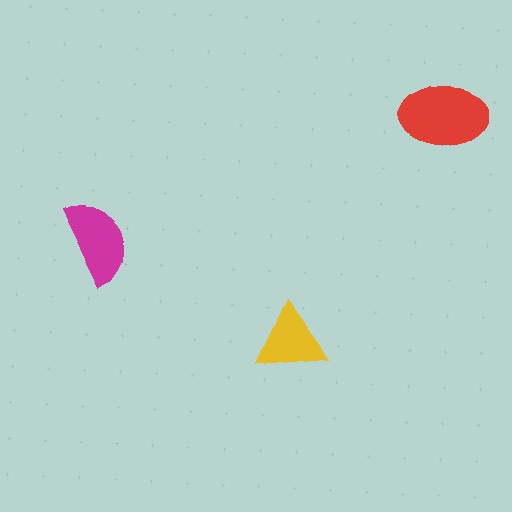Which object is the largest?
The red ellipse.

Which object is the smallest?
The yellow triangle.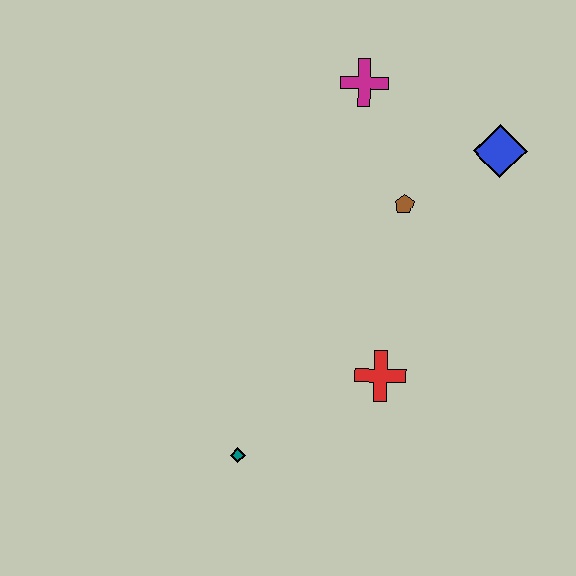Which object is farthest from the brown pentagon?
The teal diamond is farthest from the brown pentagon.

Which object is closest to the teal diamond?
The red cross is closest to the teal diamond.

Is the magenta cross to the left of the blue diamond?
Yes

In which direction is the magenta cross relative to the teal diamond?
The magenta cross is above the teal diamond.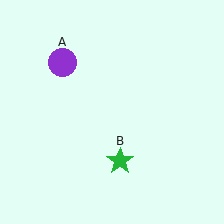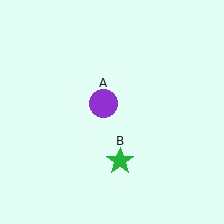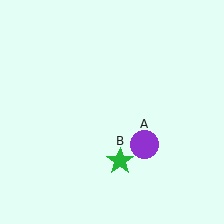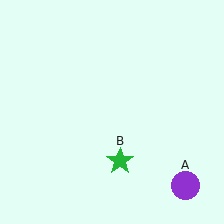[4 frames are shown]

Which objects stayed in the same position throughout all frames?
Green star (object B) remained stationary.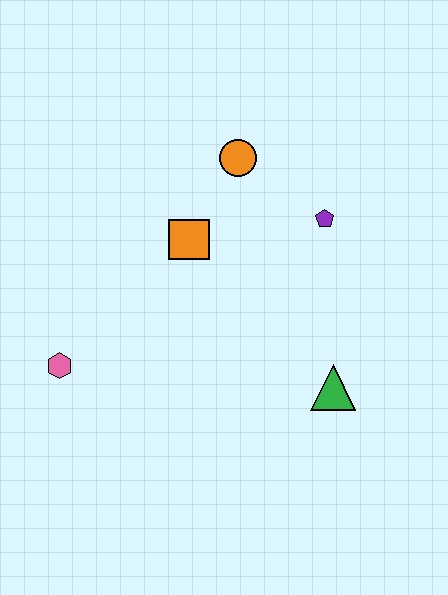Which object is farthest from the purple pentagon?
The pink hexagon is farthest from the purple pentagon.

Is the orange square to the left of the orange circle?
Yes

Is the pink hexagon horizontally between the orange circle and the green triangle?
No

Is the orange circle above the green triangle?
Yes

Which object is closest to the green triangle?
The purple pentagon is closest to the green triangle.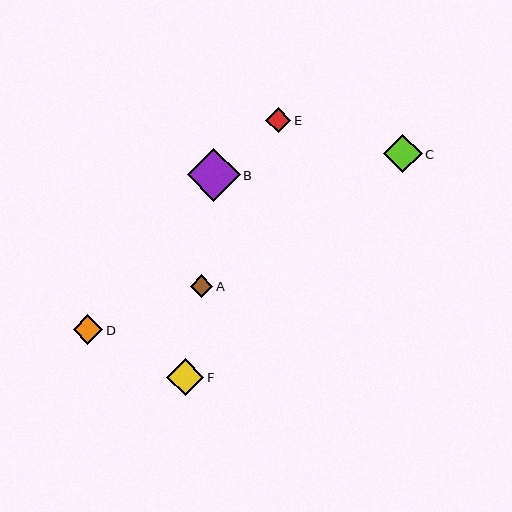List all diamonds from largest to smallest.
From largest to smallest: B, C, F, D, E, A.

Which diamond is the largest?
Diamond B is the largest with a size of approximately 53 pixels.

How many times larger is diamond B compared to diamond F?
Diamond B is approximately 1.4 times the size of diamond F.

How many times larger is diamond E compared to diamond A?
Diamond E is approximately 1.1 times the size of diamond A.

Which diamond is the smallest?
Diamond A is the smallest with a size of approximately 23 pixels.